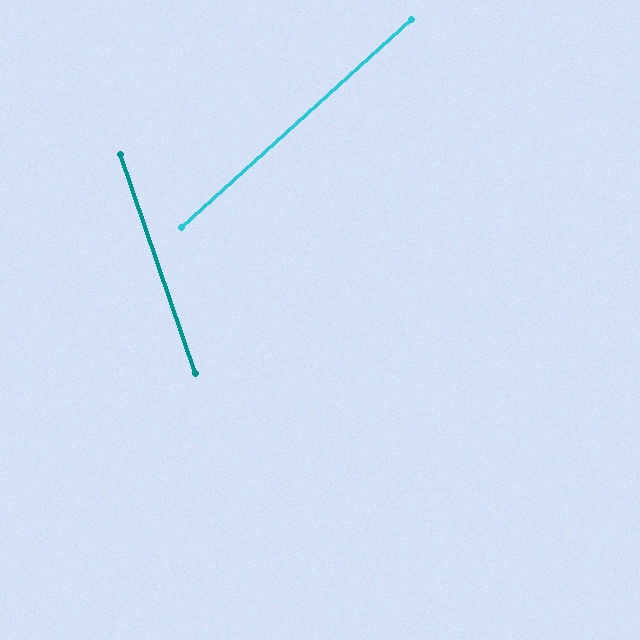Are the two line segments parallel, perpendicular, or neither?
Neither parallel nor perpendicular — they differ by about 67°.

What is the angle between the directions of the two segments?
Approximately 67 degrees.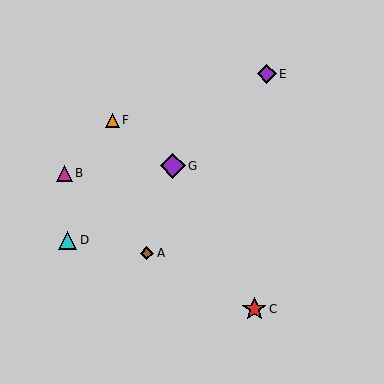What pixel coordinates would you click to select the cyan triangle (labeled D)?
Click at (68, 240) to select the cyan triangle D.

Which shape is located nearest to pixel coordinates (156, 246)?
The brown diamond (labeled A) at (147, 253) is nearest to that location.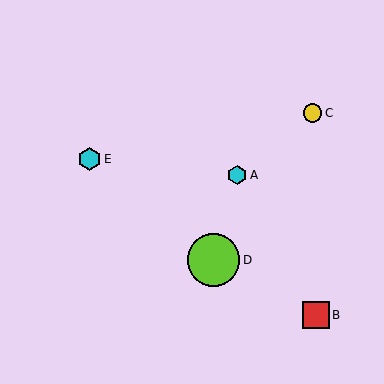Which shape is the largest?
The lime circle (labeled D) is the largest.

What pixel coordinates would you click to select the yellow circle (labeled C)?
Click at (313, 113) to select the yellow circle C.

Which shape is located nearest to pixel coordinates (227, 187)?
The cyan hexagon (labeled A) at (237, 175) is nearest to that location.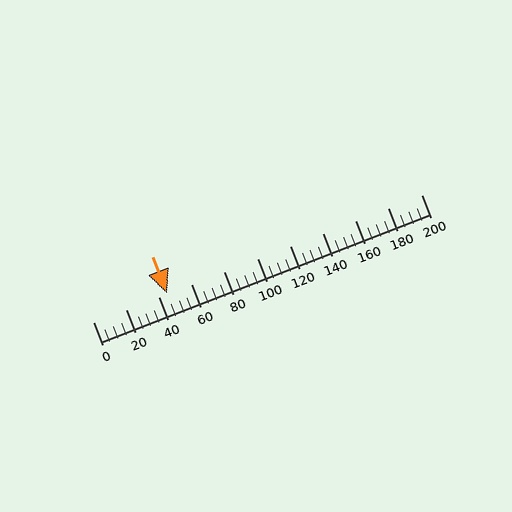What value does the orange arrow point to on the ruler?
The orange arrow points to approximately 45.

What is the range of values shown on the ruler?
The ruler shows values from 0 to 200.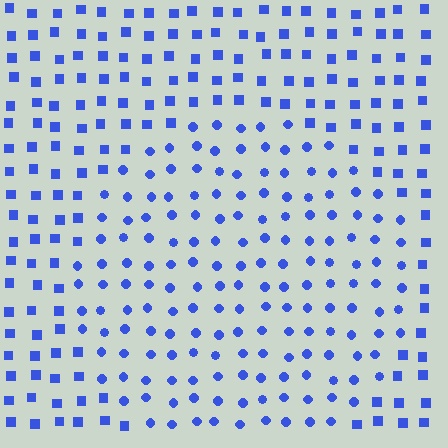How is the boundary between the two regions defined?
The boundary is defined by a change in element shape: circles inside vs. squares outside. All elements share the same color and spacing.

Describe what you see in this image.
The image is filled with small blue elements arranged in a uniform grid. A circle-shaped region contains circles, while the surrounding area contains squares. The boundary is defined purely by the change in element shape.